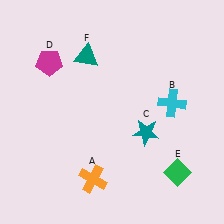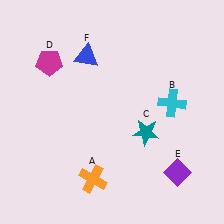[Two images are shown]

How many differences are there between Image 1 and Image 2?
There are 2 differences between the two images.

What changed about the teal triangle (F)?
In Image 1, F is teal. In Image 2, it changed to blue.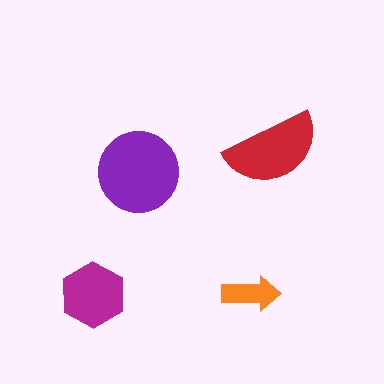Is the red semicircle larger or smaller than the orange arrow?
Larger.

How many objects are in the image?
There are 4 objects in the image.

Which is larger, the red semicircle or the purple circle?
The purple circle.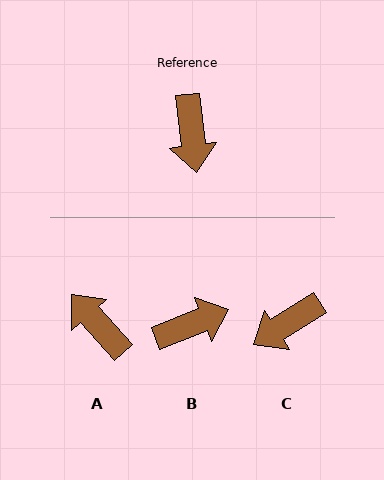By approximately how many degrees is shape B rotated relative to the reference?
Approximately 105 degrees counter-clockwise.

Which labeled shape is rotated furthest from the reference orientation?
A, about 145 degrees away.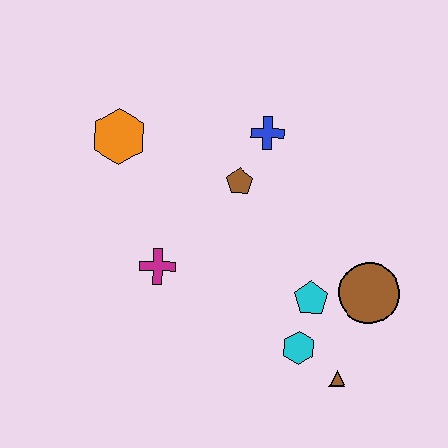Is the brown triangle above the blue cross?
No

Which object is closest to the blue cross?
The brown pentagon is closest to the blue cross.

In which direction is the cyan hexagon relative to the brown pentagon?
The cyan hexagon is below the brown pentagon.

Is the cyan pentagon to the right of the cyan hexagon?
Yes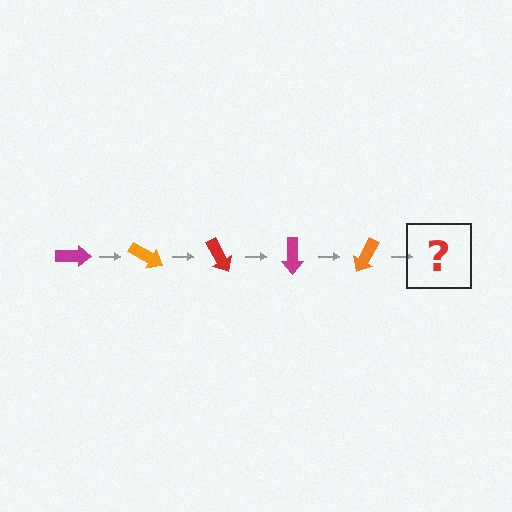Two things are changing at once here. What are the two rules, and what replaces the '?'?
The two rules are that it rotates 30 degrees each step and the color cycles through magenta, orange, and red. The '?' should be a red arrow, rotated 150 degrees from the start.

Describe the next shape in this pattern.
It should be a red arrow, rotated 150 degrees from the start.